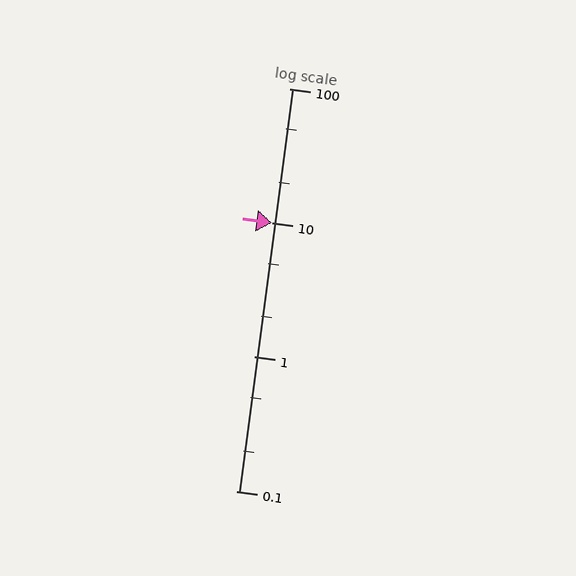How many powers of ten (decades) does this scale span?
The scale spans 3 decades, from 0.1 to 100.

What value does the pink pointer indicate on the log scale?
The pointer indicates approximately 10.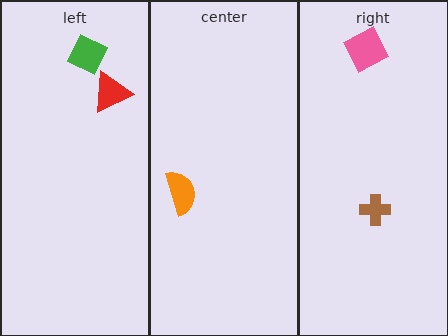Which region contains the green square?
The left region.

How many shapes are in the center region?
1.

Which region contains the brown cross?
The right region.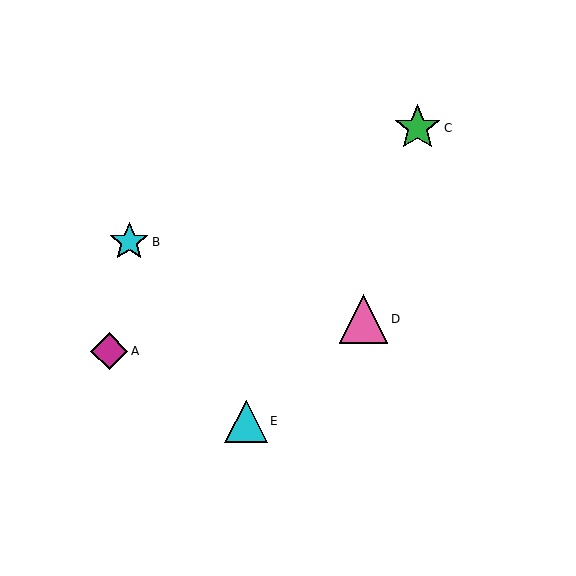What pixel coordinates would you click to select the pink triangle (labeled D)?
Click at (364, 319) to select the pink triangle D.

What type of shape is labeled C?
Shape C is a green star.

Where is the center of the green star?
The center of the green star is at (418, 128).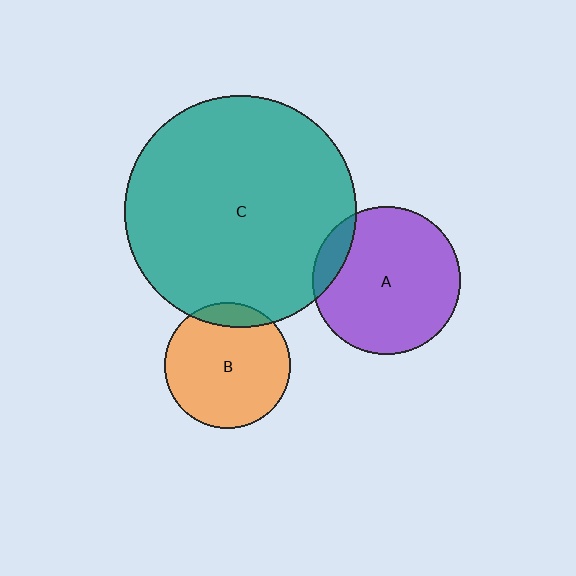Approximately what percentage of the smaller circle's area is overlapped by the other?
Approximately 10%.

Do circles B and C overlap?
Yes.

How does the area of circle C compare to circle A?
Approximately 2.5 times.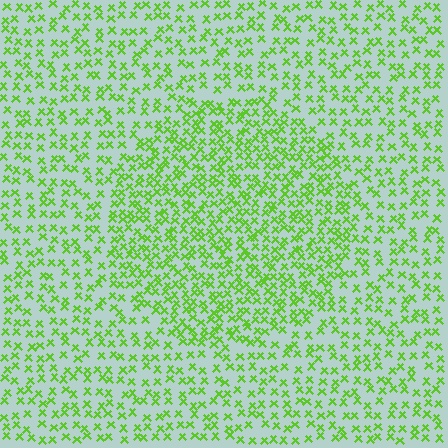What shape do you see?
I see a circle.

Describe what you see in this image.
The image contains small lime elements arranged at two different densities. A circle-shaped region is visible where the elements are more densely packed than the surrounding area.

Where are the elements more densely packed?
The elements are more densely packed inside the circle boundary.